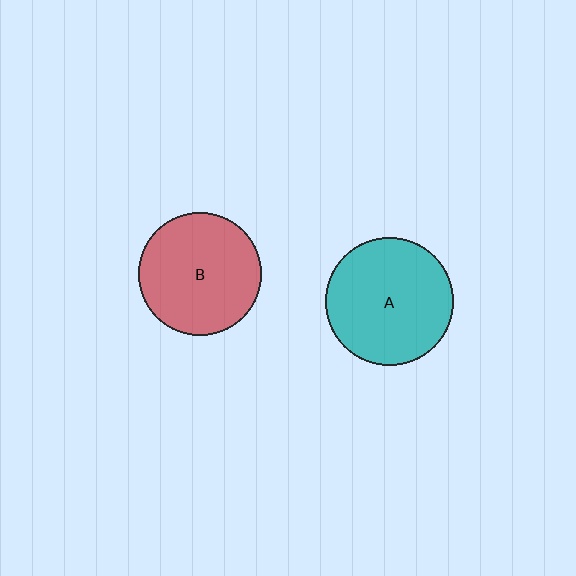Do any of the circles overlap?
No, none of the circles overlap.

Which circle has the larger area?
Circle A (teal).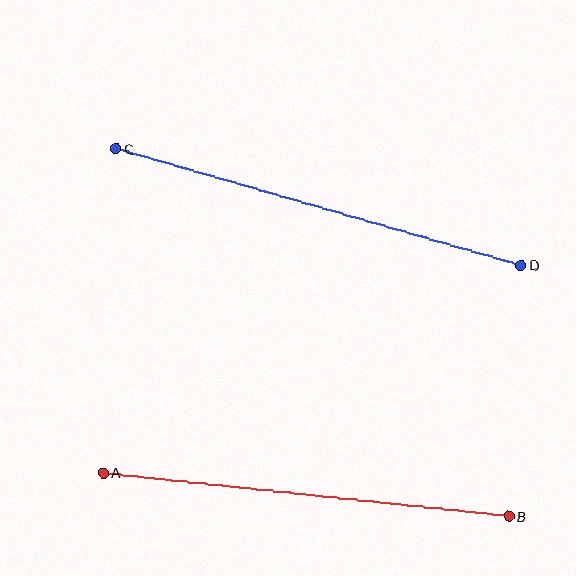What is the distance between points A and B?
The distance is approximately 408 pixels.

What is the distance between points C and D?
The distance is approximately 422 pixels.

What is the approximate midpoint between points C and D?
The midpoint is at approximately (319, 207) pixels.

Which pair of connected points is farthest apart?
Points C and D are farthest apart.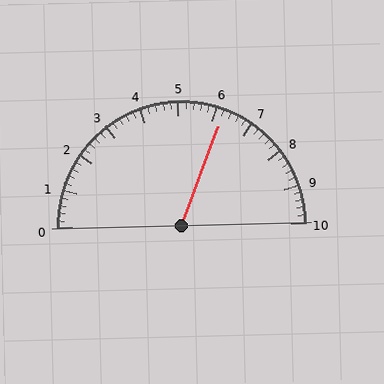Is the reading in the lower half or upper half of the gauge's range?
The reading is in the upper half of the range (0 to 10).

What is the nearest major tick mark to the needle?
The nearest major tick mark is 6.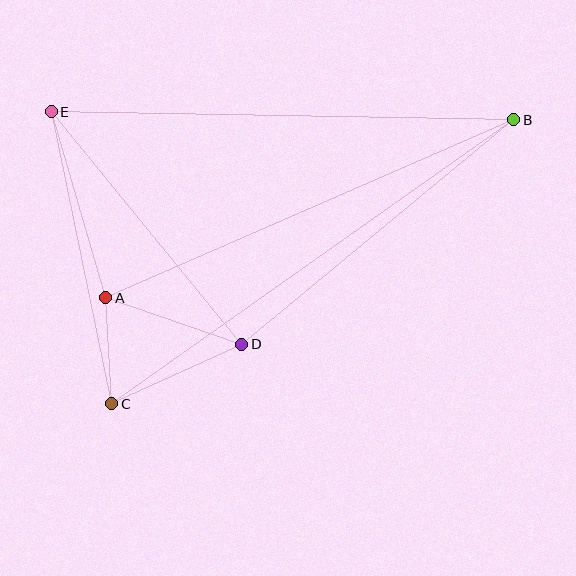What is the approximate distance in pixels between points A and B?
The distance between A and B is approximately 445 pixels.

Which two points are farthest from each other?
Points B and C are farthest from each other.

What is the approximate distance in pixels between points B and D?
The distance between B and D is approximately 353 pixels.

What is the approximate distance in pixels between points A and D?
The distance between A and D is approximately 144 pixels.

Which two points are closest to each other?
Points A and C are closest to each other.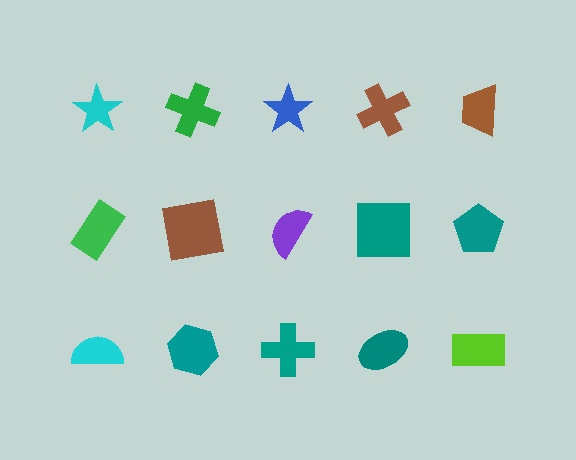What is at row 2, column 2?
A brown square.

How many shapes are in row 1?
5 shapes.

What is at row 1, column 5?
A brown trapezoid.